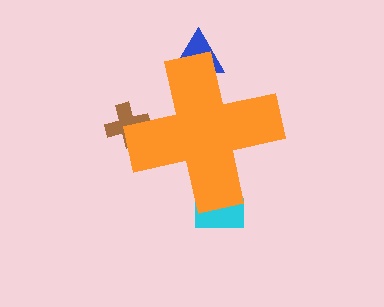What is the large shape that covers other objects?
An orange cross.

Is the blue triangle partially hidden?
Yes, the blue triangle is partially hidden behind the orange cross.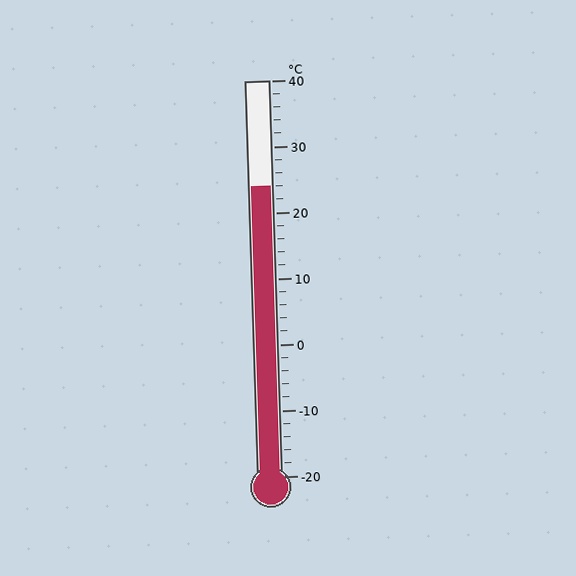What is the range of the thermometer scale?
The thermometer scale ranges from -20°C to 40°C.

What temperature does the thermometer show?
The thermometer shows approximately 24°C.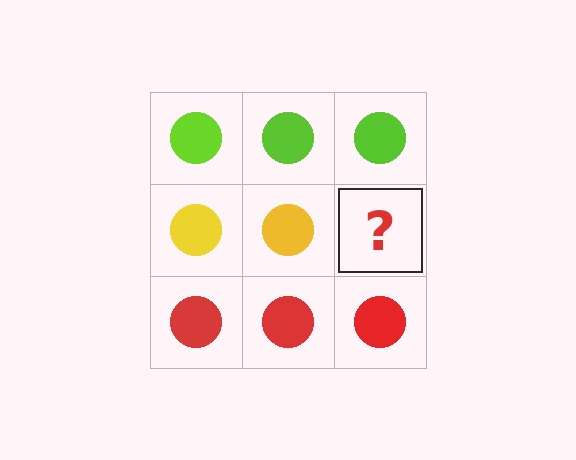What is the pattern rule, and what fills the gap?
The rule is that each row has a consistent color. The gap should be filled with a yellow circle.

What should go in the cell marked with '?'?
The missing cell should contain a yellow circle.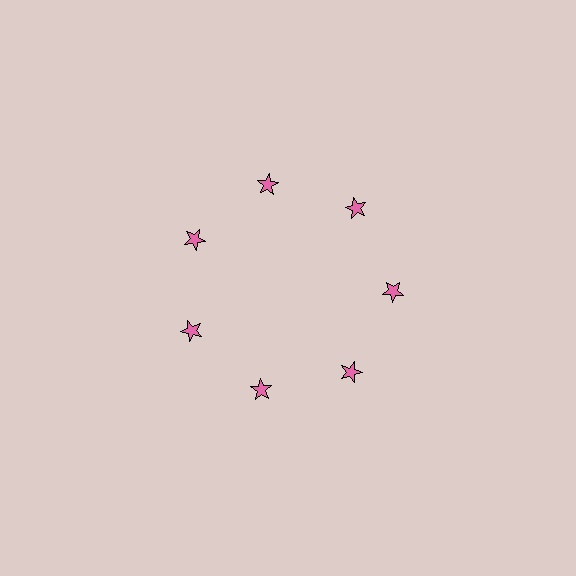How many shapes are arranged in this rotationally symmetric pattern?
There are 7 shapes, arranged in 7 groups of 1.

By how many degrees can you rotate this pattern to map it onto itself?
The pattern maps onto itself every 51 degrees of rotation.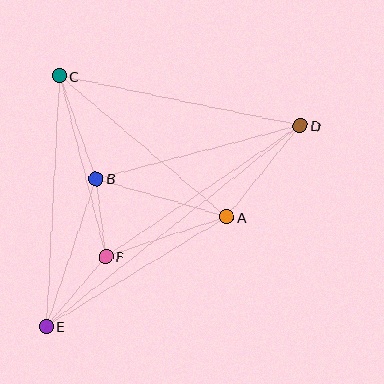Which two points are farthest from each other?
Points D and E are farthest from each other.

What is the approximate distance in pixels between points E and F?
The distance between E and F is approximately 92 pixels.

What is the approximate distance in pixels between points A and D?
The distance between A and D is approximately 117 pixels.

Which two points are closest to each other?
Points B and F are closest to each other.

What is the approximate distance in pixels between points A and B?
The distance between A and B is approximately 137 pixels.